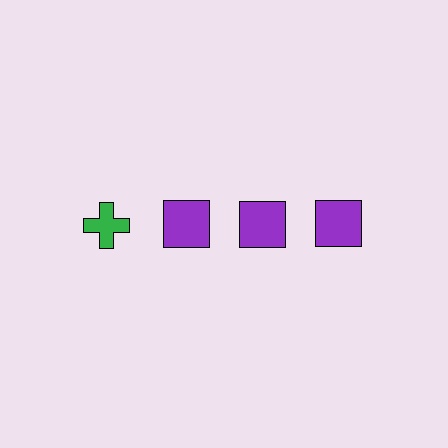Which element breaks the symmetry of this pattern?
The green cross in the top row, leftmost column breaks the symmetry. All other shapes are purple squares.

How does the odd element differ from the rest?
It differs in both color (green instead of purple) and shape (cross instead of square).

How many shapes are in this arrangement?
There are 4 shapes arranged in a grid pattern.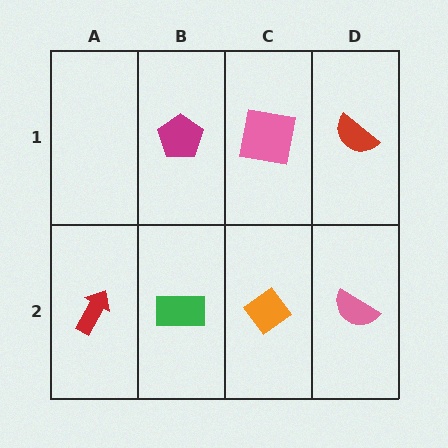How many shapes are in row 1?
3 shapes.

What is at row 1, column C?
A pink square.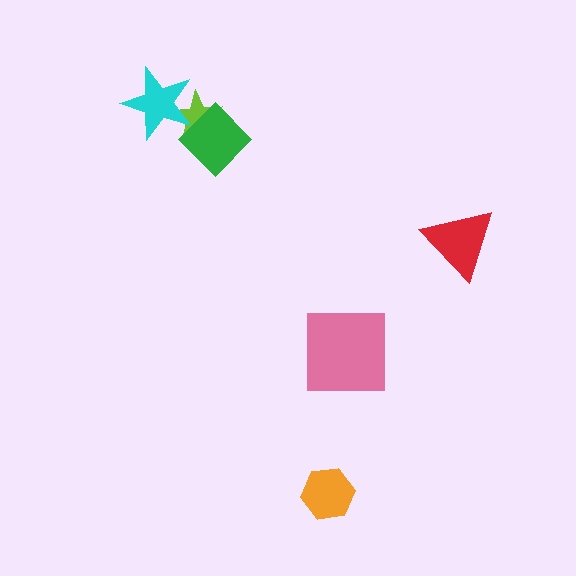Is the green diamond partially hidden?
Yes, it is partially covered by another shape.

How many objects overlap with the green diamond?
2 objects overlap with the green diamond.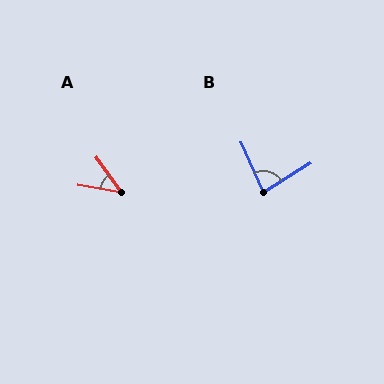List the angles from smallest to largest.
A (44°), B (82°).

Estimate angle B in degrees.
Approximately 82 degrees.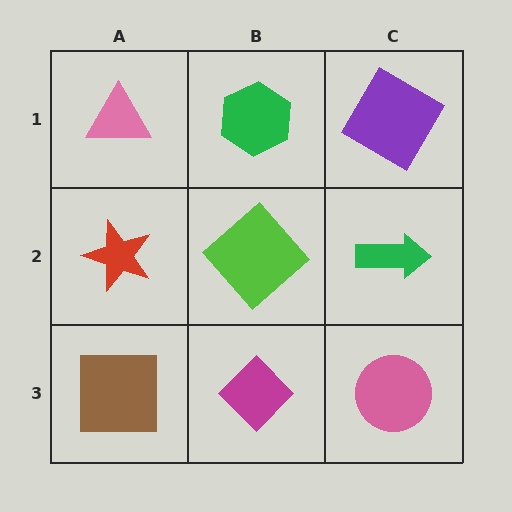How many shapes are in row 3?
3 shapes.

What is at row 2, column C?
A green arrow.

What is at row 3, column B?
A magenta diamond.